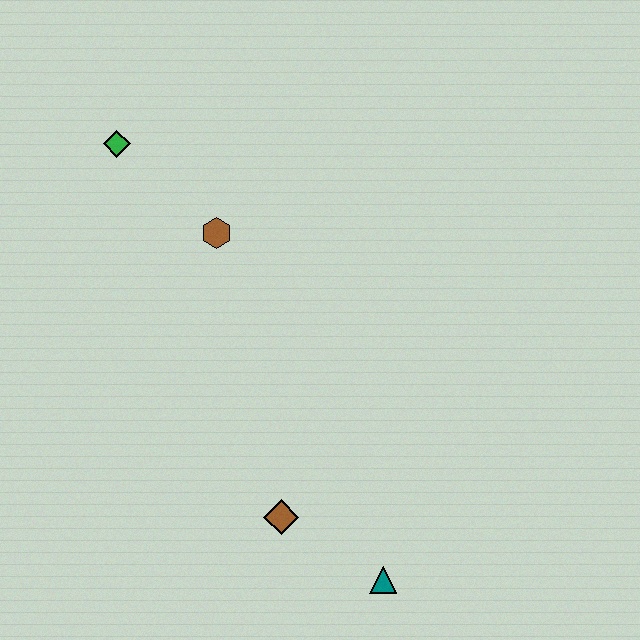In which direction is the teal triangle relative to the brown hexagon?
The teal triangle is below the brown hexagon.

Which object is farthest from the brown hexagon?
The teal triangle is farthest from the brown hexagon.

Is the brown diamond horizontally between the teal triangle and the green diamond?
Yes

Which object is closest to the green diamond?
The brown hexagon is closest to the green diamond.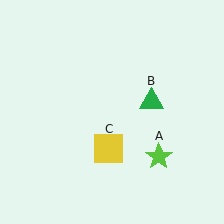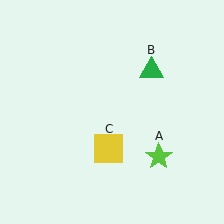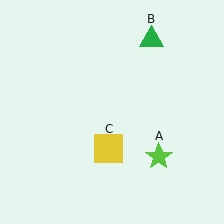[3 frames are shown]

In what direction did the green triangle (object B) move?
The green triangle (object B) moved up.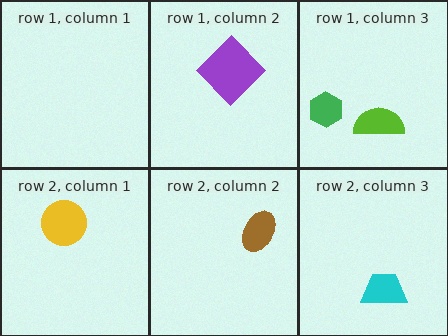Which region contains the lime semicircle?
The row 1, column 3 region.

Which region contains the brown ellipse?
The row 2, column 2 region.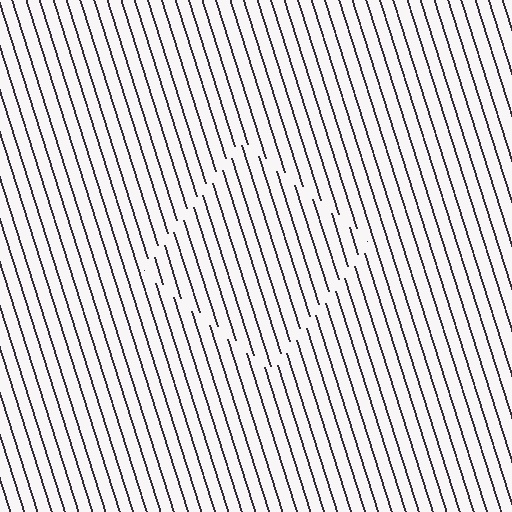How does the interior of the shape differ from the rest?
The interior of the shape contains the same grating, shifted by half a period — the contour is defined by the phase discontinuity where line-ends from the inner and outer gratings abut.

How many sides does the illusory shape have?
4 sides — the line-ends trace a square.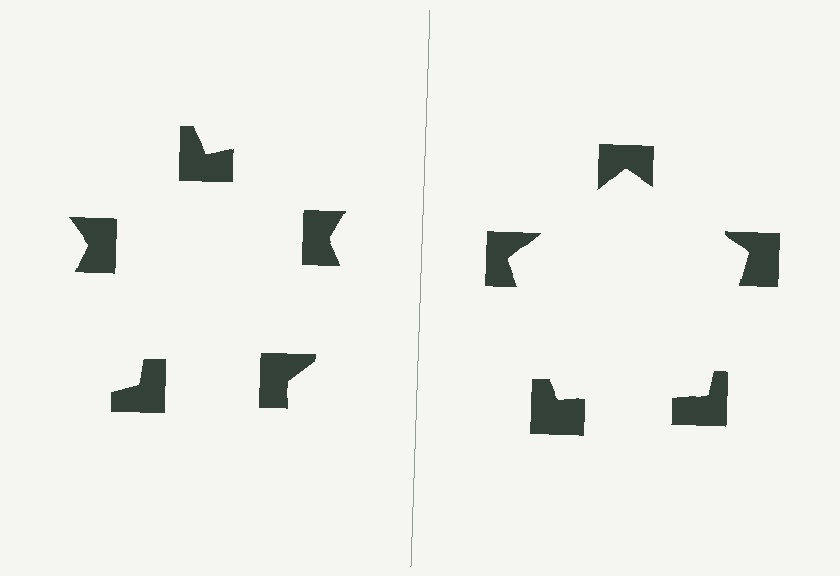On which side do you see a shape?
An illusory pentagon appears on the right side. On the left side the wedge cuts are rotated, so no coherent shape forms.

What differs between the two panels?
The notched squares are positioned identically on both sides; only the wedge orientations differ. On the right they align to a pentagon; on the left they are misaligned.